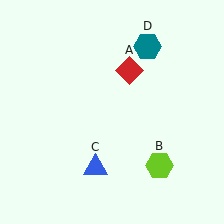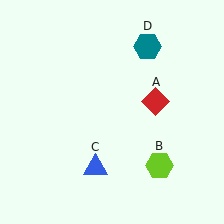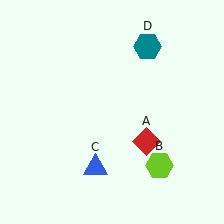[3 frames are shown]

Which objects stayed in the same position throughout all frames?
Lime hexagon (object B) and blue triangle (object C) and teal hexagon (object D) remained stationary.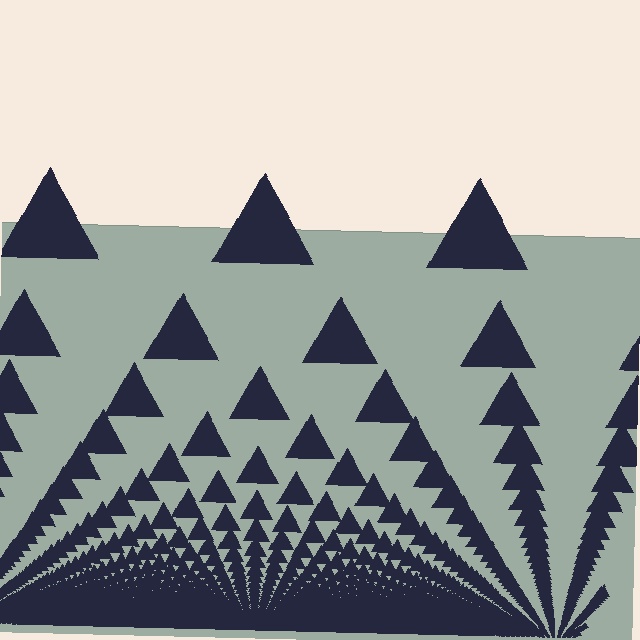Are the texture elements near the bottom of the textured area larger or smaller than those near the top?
Smaller. The gradient is inverted — elements near the bottom are smaller and denser.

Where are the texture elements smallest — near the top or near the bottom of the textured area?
Near the bottom.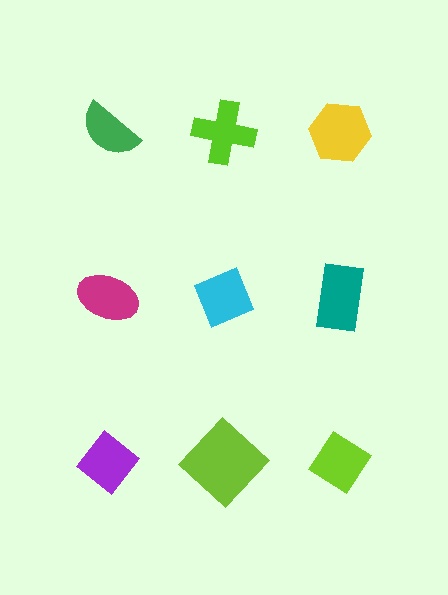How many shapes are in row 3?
3 shapes.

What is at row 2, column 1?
A magenta ellipse.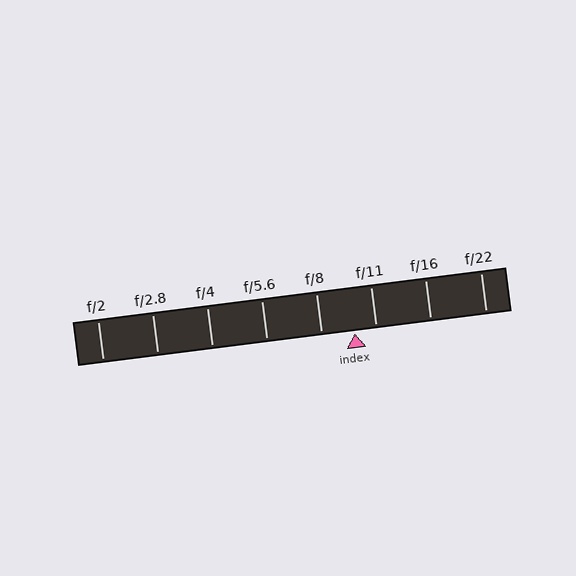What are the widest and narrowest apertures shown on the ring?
The widest aperture shown is f/2 and the narrowest is f/22.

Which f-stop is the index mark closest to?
The index mark is closest to f/11.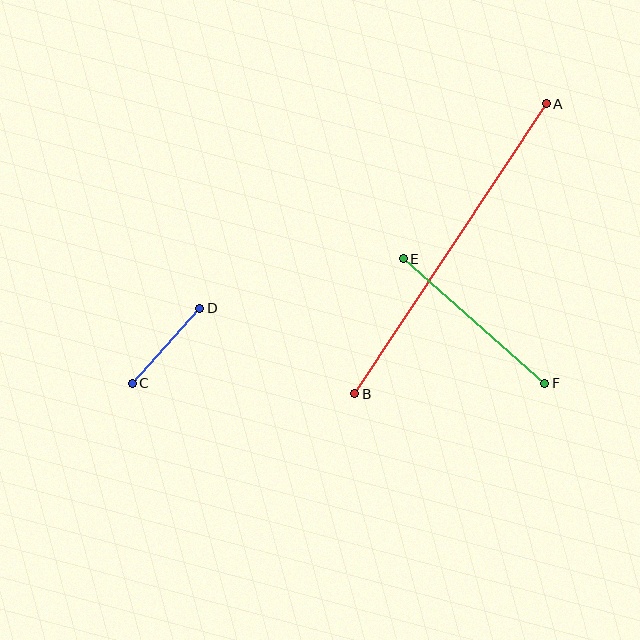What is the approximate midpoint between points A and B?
The midpoint is at approximately (450, 249) pixels.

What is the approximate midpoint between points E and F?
The midpoint is at approximately (474, 321) pixels.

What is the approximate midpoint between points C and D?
The midpoint is at approximately (166, 346) pixels.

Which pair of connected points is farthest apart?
Points A and B are farthest apart.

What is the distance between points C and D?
The distance is approximately 101 pixels.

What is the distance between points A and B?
The distance is approximately 348 pixels.